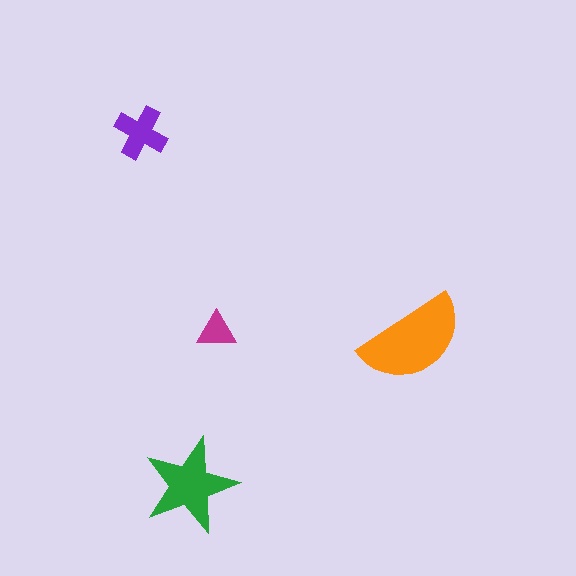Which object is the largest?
The orange semicircle.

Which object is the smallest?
The magenta triangle.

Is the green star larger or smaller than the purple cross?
Larger.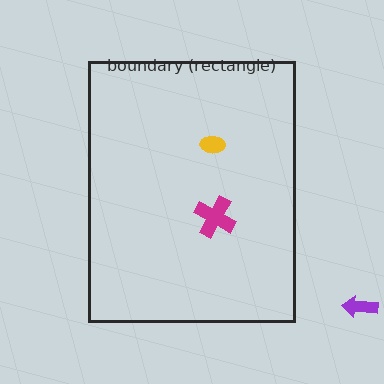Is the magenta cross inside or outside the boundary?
Inside.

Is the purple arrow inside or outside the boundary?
Outside.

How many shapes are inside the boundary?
2 inside, 1 outside.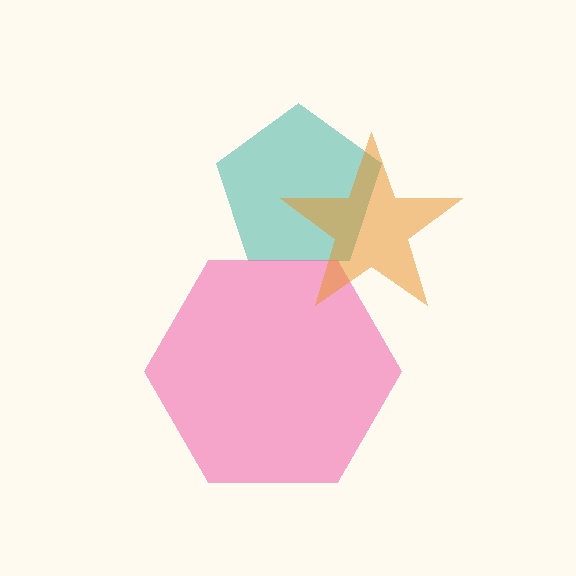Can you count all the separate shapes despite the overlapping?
Yes, there are 3 separate shapes.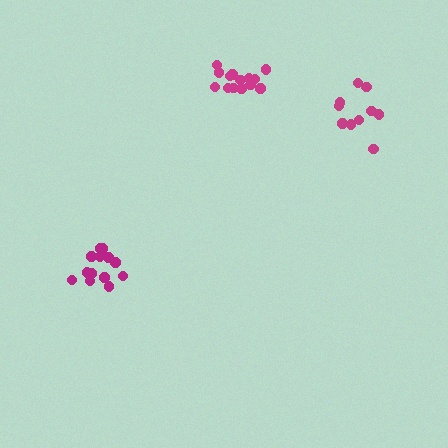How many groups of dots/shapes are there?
There are 3 groups.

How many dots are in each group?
Group 1: 14 dots, Group 2: 10 dots, Group 3: 14 dots (38 total).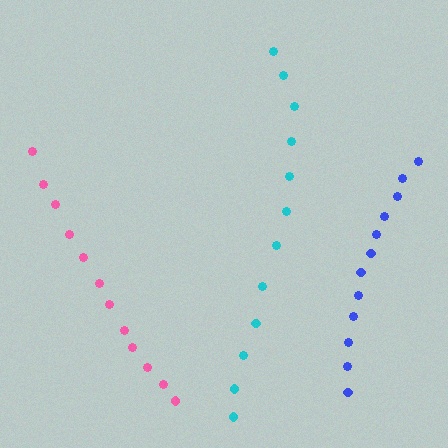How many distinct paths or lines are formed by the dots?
There are 3 distinct paths.